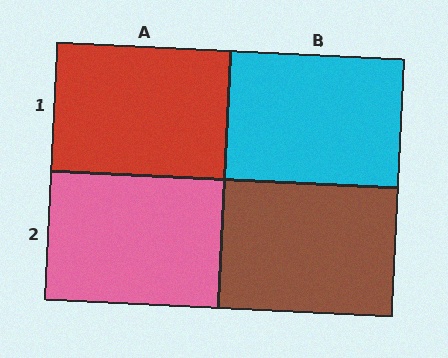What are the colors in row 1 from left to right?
Red, cyan.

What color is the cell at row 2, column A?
Pink.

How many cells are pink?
1 cell is pink.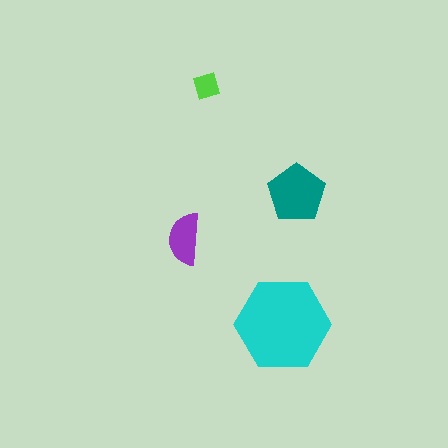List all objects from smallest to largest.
The lime diamond, the purple semicircle, the teal pentagon, the cyan hexagon.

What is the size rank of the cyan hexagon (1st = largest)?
1st.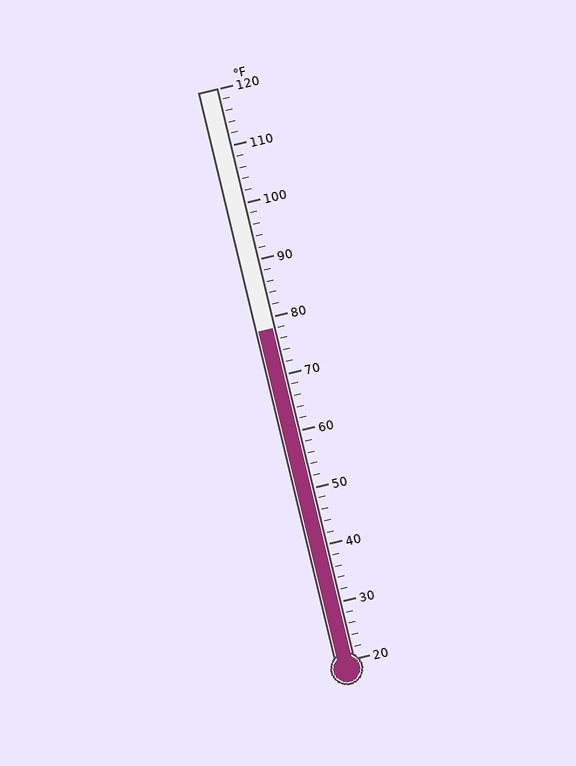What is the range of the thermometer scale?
The thermometer scale ranges from 20°F to 120°F.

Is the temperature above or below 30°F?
The temperature is above 30°F.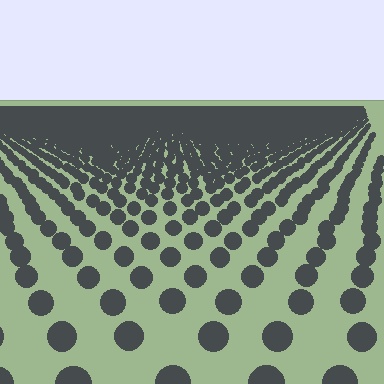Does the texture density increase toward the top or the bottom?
Density increases toward the top.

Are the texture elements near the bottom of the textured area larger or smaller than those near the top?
Larger. Near the bottom, elements are closer to the viewer and appear at a bigger on-screen size.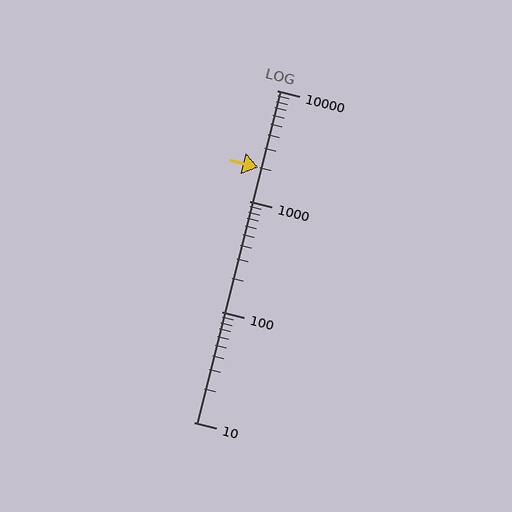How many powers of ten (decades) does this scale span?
The scale spans 3 decades, from 10 to 10000.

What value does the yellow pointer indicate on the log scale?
The pointer indicates approximately 2000.